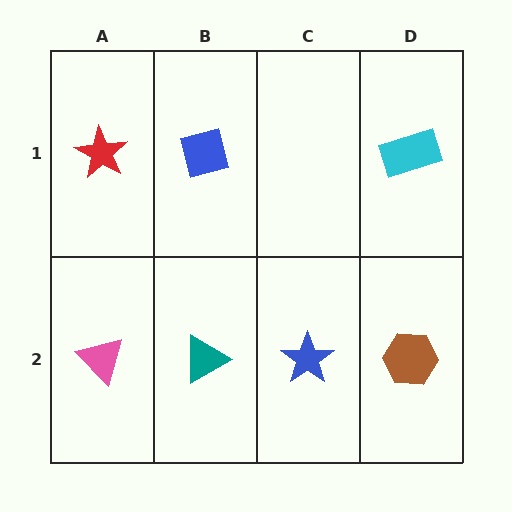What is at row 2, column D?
A brown hexagon.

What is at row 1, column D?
A cyan rectangle.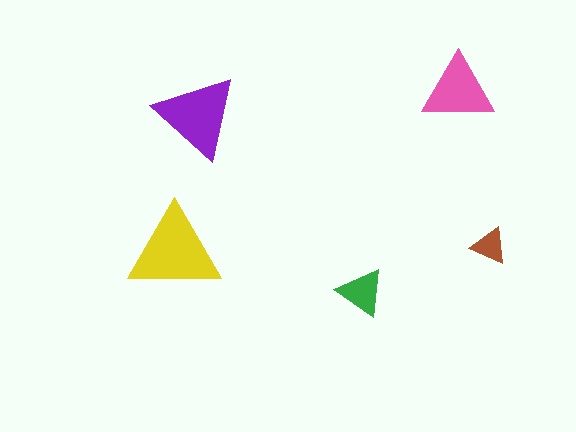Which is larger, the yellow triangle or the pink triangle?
The yellow one.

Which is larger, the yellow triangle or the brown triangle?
The yellow one.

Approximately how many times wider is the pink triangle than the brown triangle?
About 2 times wider.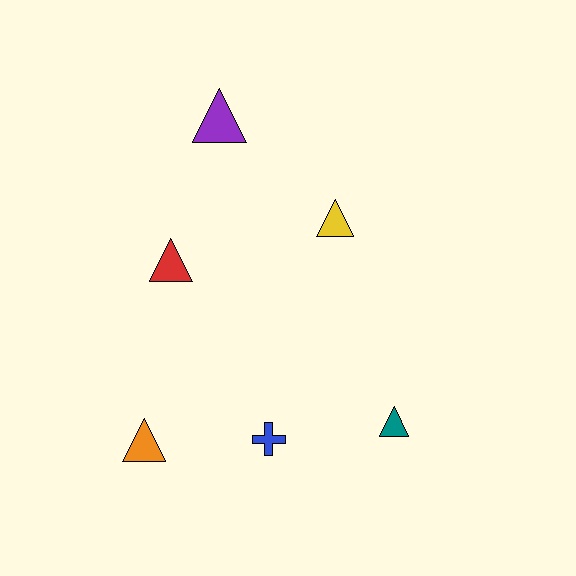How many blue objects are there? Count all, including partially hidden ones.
There is 1 blue object.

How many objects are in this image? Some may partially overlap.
There are 6 objects.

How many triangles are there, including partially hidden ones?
There are 5 triangles.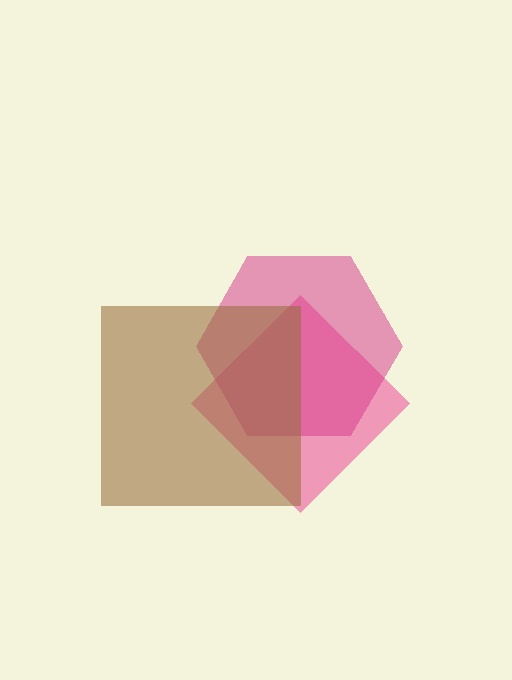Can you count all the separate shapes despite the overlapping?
Yes, there are 3 separate shapes.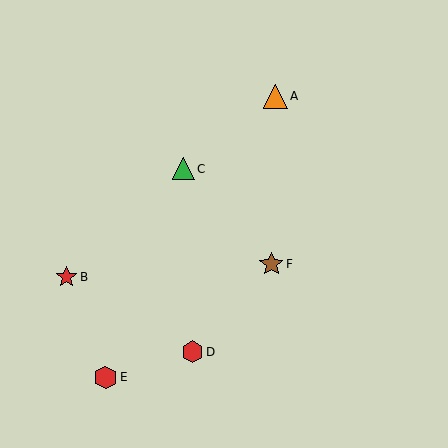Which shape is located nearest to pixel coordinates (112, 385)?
The red hexagon (labeled E) at (106, 377) is nearest to that location.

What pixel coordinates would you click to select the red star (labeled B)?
Click at (66, 277) to select the red star B.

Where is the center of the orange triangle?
The center of the orange triangle is at (275, 96).